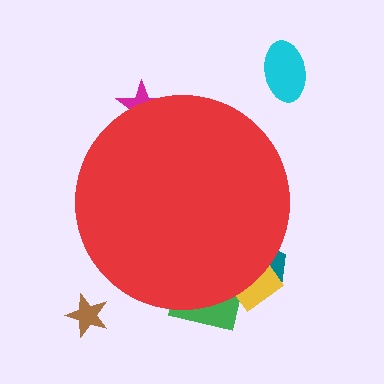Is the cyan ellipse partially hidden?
No, the cyan ellipse is fully visible.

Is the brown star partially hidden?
No, the brown star is fully visible.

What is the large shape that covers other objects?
A red circle.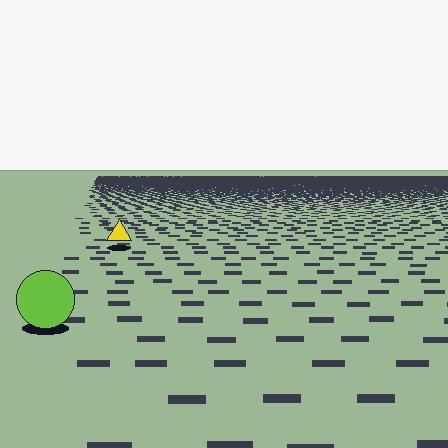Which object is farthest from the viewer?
The yellow triangle is farthest from the viewer. It appears smaller and the ground texture around it is denser.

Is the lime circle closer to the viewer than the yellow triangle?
Yes. The lime circle is closer — you can tell from the texture gradient: the ground texture is coarser near it.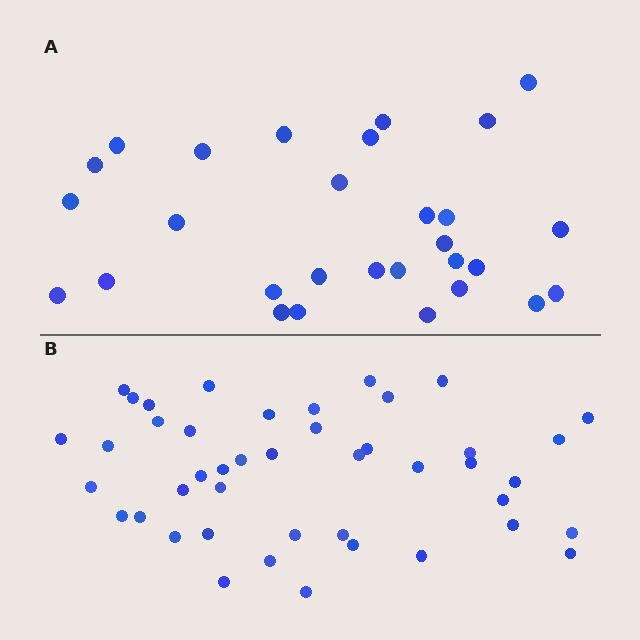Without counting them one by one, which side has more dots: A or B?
Region B (the bottom region) has more dots.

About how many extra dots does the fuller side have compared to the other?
Region B has approximately 15 more dots than region A.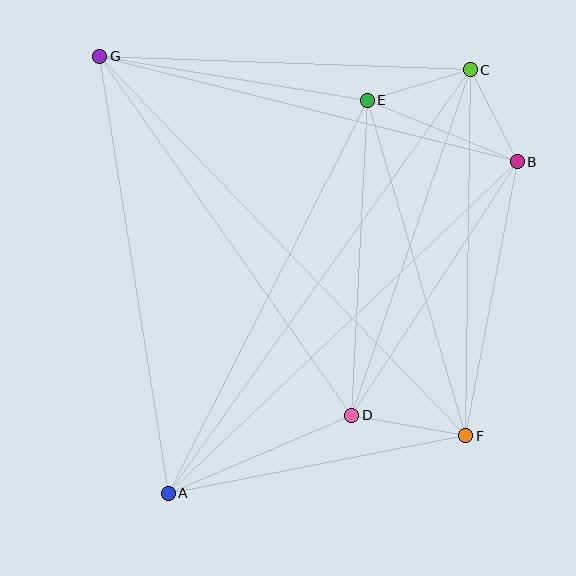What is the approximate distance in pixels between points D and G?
The distance between D and G is approximately 439 pixels.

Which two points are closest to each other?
Points B and C are closest to each other.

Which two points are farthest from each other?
Points F and G are farthest from each other.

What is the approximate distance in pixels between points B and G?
The distance between B and G is approximately 431 pixels.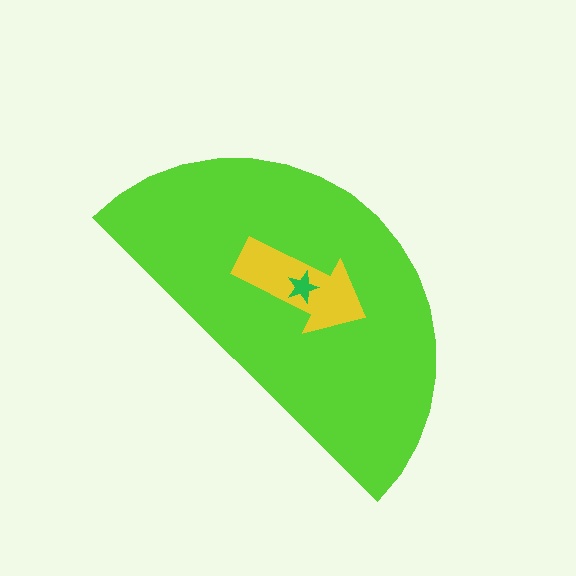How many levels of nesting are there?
3.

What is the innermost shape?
The green star.